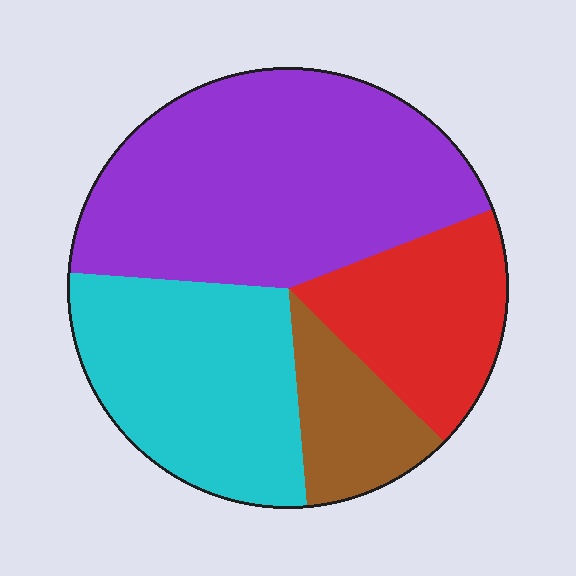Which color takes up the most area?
Purple, at roughly 45%.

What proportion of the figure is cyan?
Cyan takes up between a quarter and a half of the figure.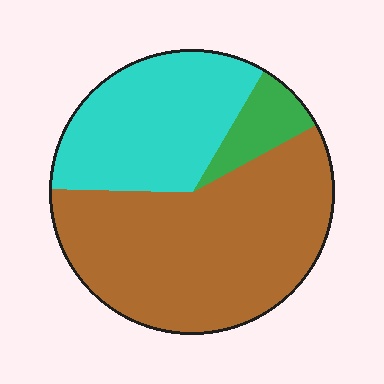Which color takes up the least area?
Green, at roughly 10%.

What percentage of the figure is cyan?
Cyan takes up about one third (1/3) of the figure.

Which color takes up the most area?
Brown, at roughly 60%.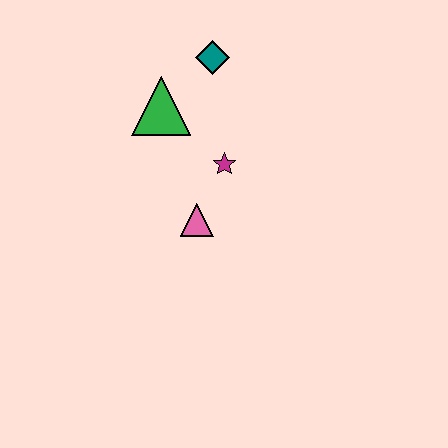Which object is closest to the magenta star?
The pink triangle is closest to the magenta star.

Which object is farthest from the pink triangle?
The teal diamond is farthest from the pink triangle.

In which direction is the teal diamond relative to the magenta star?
The teal diamond is above the magenta star.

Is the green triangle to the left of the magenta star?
Yes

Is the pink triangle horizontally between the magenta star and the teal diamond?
No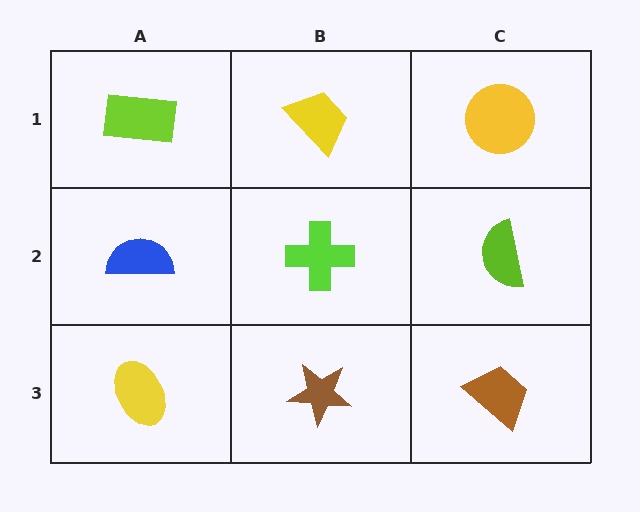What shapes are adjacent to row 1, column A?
A blue semicircle (row 2, column A), a yellow trapezoid (row 1, column B).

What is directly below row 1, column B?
A lime cross.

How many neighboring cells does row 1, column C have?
2.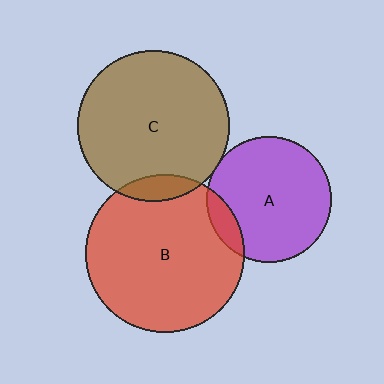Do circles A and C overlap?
Yes.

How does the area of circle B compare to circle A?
Approximately 1.6 times.